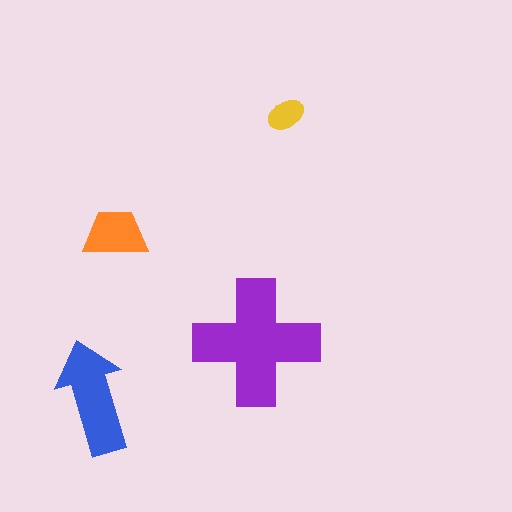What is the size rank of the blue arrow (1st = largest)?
2nd.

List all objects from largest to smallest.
The purple cross, the blue arrow, the orange trapezoid, the yellow ellipse.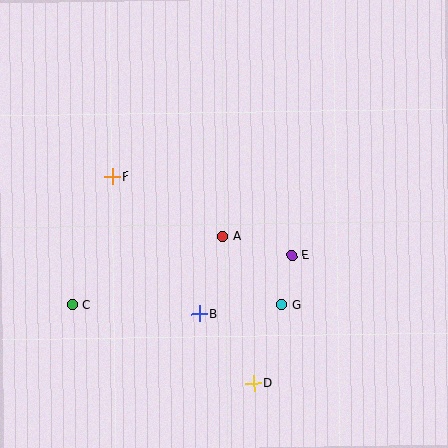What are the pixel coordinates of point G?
Point G is at (282, 305).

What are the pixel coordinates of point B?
Point B is at (199, 314).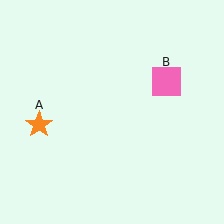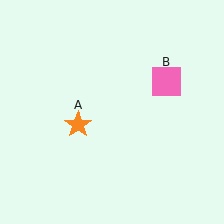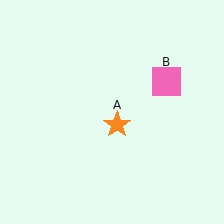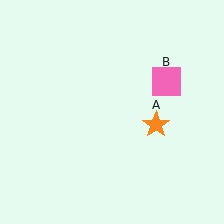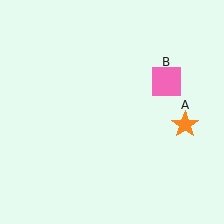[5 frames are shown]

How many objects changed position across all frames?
1 object changed position: orange star (object A).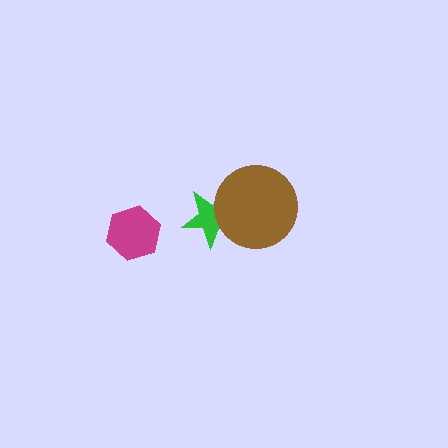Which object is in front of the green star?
The brown circle is in front of the green star.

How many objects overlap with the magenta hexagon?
0 objects overlap with the magenta hexagon.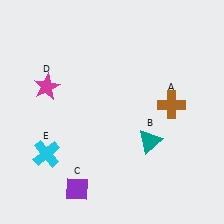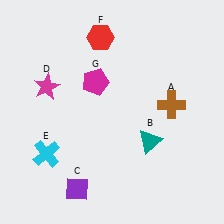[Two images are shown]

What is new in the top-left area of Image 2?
A red hexagon (F) was added in the top-left area of Image 2.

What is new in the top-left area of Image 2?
A magenta pentagon (G) was added in the top-left area of Image 2.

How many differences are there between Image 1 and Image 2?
There are 2 differences between the two images.